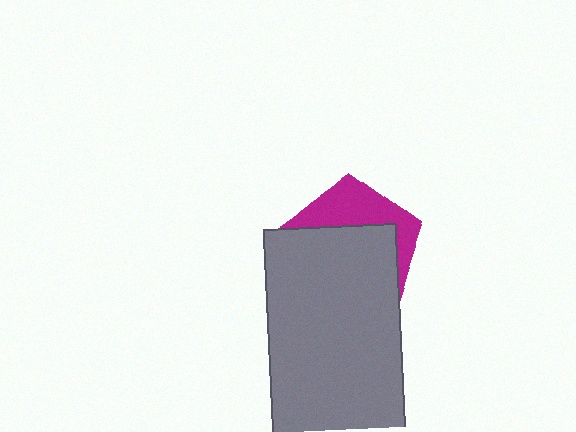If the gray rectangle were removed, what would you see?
You would see the complete magenta pentagon.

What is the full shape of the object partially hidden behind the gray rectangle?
The partially hidden object is a magenta pentagon.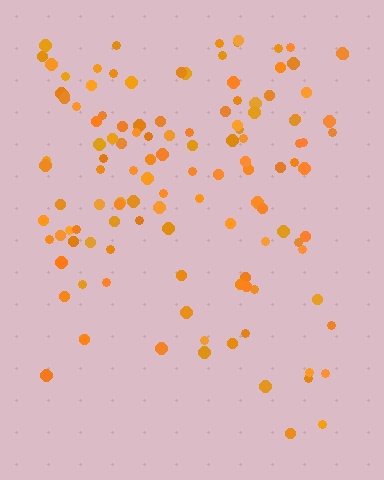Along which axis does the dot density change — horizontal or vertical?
Vertical.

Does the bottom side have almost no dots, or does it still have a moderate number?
Still a moderate number, just noticeably fewer than the top.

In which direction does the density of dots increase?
From bottom to top, with the top side densest.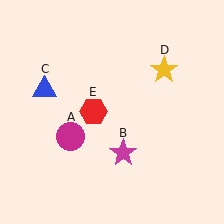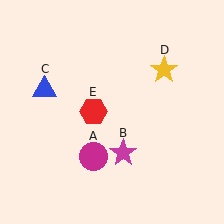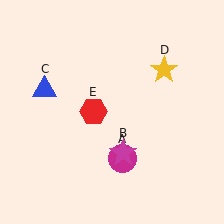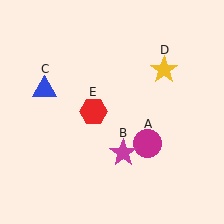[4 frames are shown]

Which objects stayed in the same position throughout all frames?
Magenta star (object B) and blue triangle (object C) and yellow star (object D) and red hexagon (object E) remained stationary.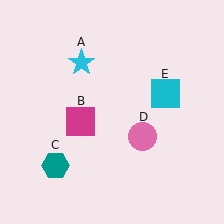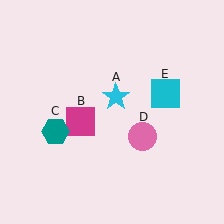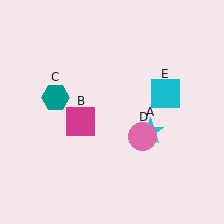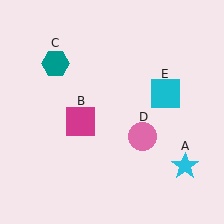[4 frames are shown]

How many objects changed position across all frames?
2 objects changed position: cyan star (object A), teal hexagon (object C).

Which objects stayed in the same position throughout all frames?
Magenta square (object B) and pink circle (object D) and cyan square (object E) remained stationary.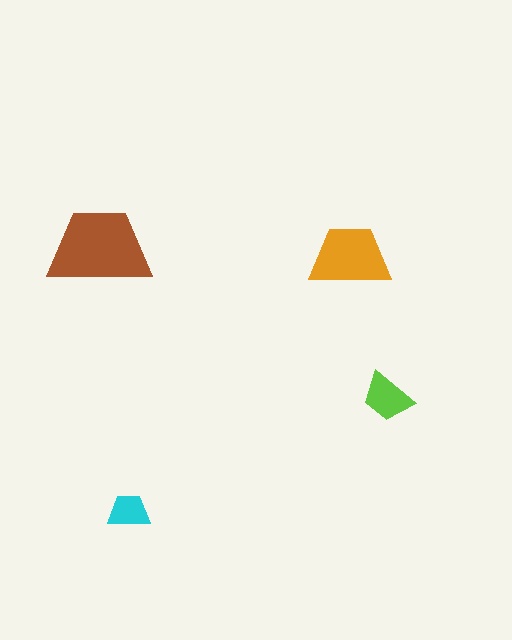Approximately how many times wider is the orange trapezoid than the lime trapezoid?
About 1.5 times wider.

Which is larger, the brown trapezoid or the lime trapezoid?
The brown one.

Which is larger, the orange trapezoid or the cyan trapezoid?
The orange one.